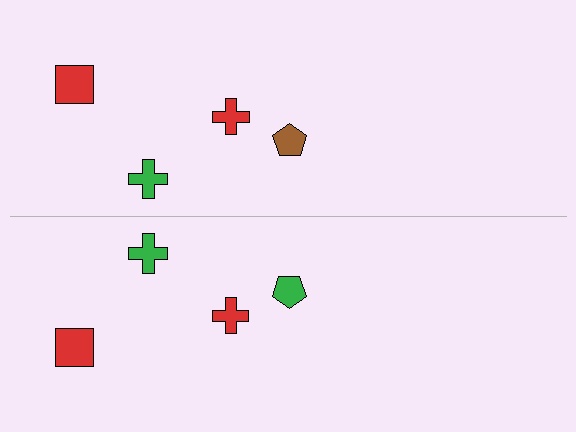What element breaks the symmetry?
The green pentagon on the bottom side breaks the symmetry — its mirror counterpart is brown.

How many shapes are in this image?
There are 8 shapes in this image.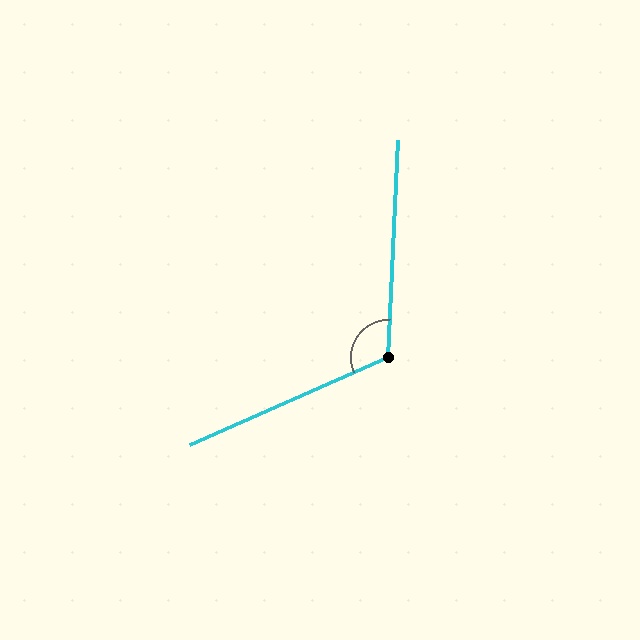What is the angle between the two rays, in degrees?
Approximately 116 degrees.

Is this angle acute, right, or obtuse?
It is obtuse.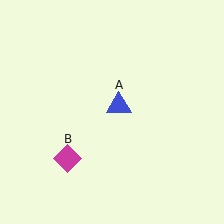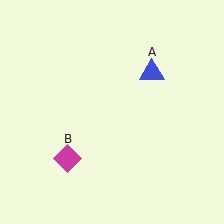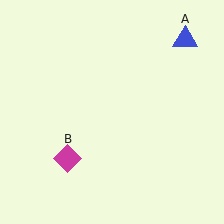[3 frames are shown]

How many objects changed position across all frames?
1 object changed position: blue triangle (object A).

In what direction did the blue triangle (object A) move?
The blue triangle (object A) moved up and to the right.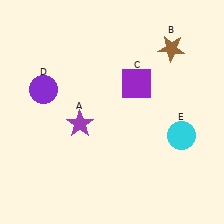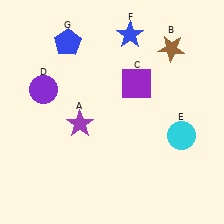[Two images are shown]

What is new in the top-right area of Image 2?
A blue star (F) was added in the top-right area of Image 2.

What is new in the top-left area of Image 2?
A blue pentagon (G) was added in the top-left area of Image 2.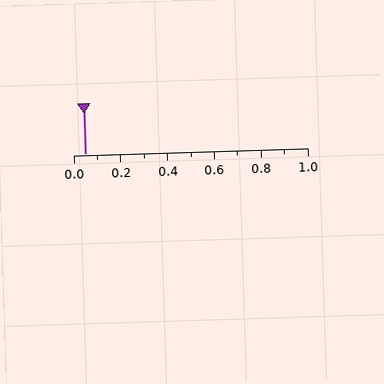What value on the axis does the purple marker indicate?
The marker indicates approximately 0.05.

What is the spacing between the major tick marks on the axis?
The major ticks are spaced 0.2 apart.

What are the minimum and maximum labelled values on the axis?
The axis runs from 0.0 to 1.0.